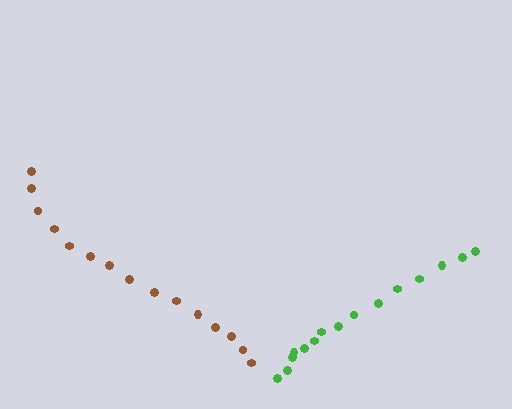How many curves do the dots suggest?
There are 2 distinct paths.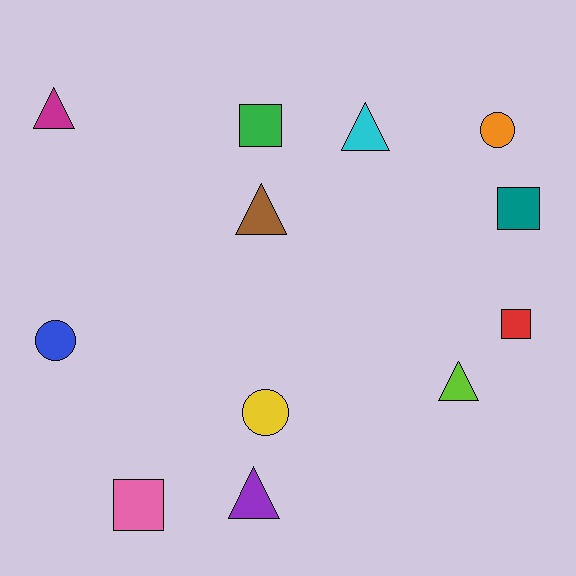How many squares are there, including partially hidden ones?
There are 4 squares.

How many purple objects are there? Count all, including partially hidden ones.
There is 1 purple object.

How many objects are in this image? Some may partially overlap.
There are 12 objects.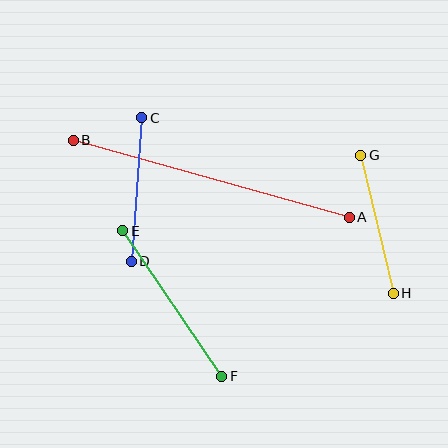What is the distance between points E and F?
The distance is approximately 176 pixels.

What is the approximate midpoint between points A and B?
The midpoint is at approximately (211, 179) pixels.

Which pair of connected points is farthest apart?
Points A and B are farthest apart.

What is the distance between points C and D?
The distance is approximately 144 pixels.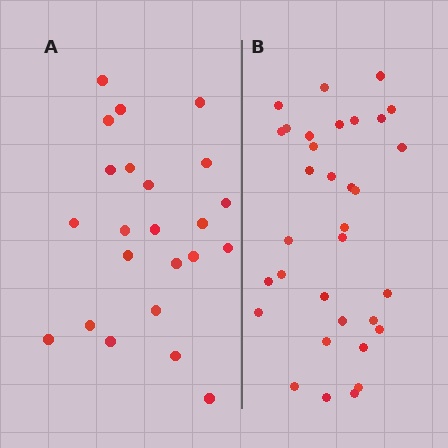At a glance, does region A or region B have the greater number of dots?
Region B (the right region) has more dots.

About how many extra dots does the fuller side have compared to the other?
Region B has roughly 10 or so more dots than region A.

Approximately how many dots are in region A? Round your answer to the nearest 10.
About 20 dots. (The exact count is 23, which rounds to 20.)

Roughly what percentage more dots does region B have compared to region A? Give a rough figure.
About 45% more.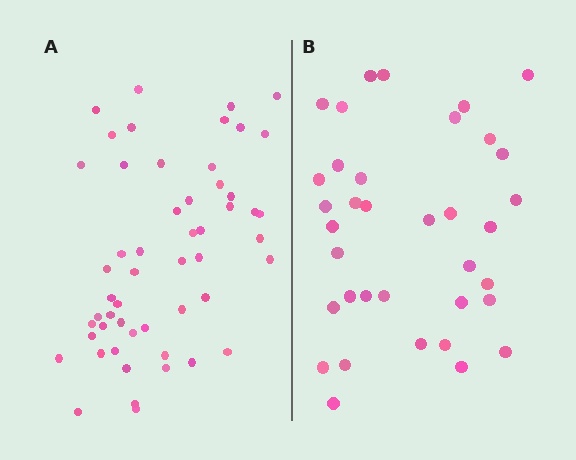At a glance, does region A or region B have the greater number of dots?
Region A (the left region) has more dots.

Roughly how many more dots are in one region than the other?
Region A has approximately 15 more dots than region B.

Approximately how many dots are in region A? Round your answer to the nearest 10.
About 50 dots. (The exact count is 53, which rounds to 50.)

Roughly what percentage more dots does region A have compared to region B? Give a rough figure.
About 45% more.